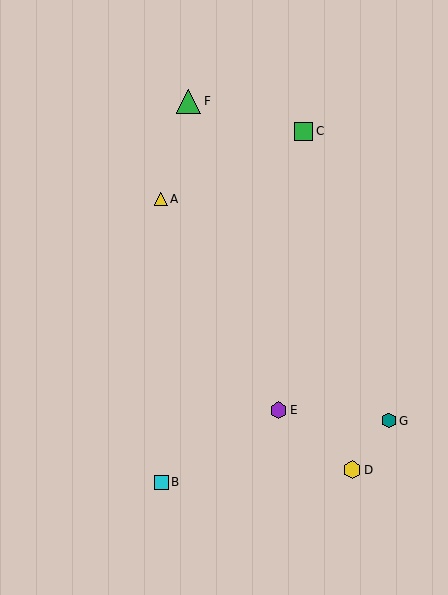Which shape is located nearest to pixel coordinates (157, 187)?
The yellow triangle (labeled A) at (161, 199) is nearest to that location.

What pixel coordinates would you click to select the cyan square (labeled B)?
Click at (161, 482) to select the cyan square B.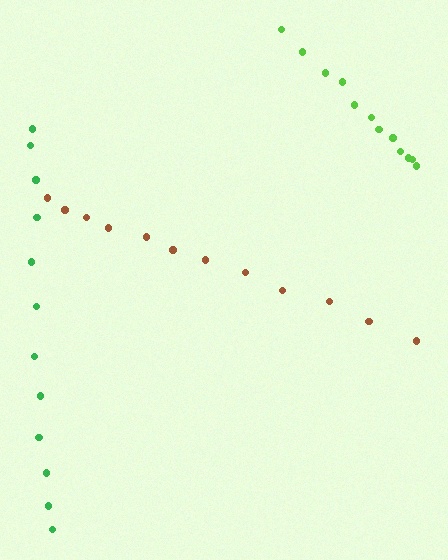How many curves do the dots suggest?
There are 3 distinct paths.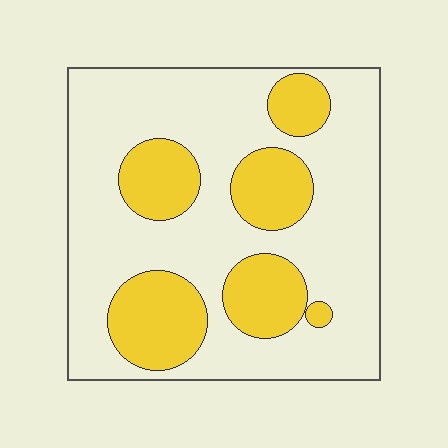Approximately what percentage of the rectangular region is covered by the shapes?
Approximately 30%.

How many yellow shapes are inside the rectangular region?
6.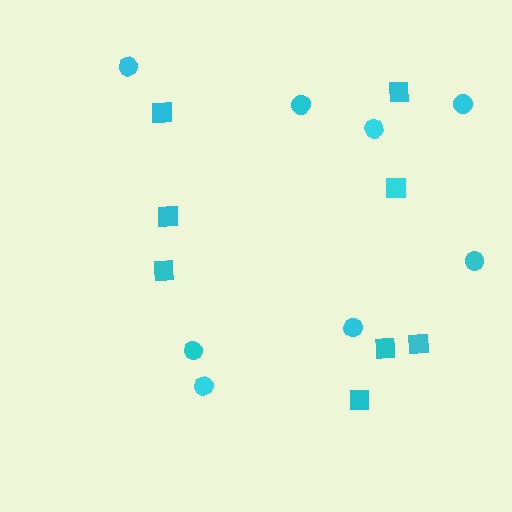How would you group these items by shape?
There are 2 groups: one group of circles (8) and one group of squares (8).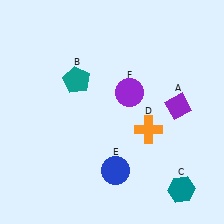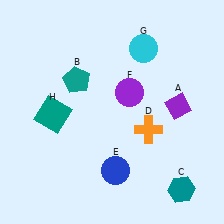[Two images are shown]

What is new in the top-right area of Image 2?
A cyan circle (G) was added in the top-right area of Image 2.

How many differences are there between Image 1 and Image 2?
There are 2 differences between the two images.